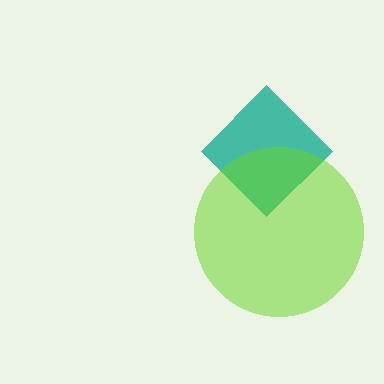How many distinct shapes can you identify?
There are 2 distinct shapes: a teal diamond, a lime circle.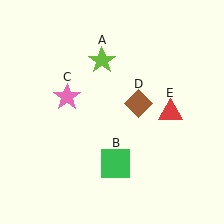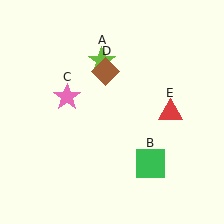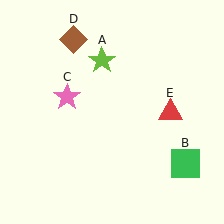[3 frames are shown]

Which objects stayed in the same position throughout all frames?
Lime star (object A) and pink star (object C) and red triangle (object E) remained stationary.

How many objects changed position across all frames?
2 objects changed position: green square (object B), brown diamond (object D).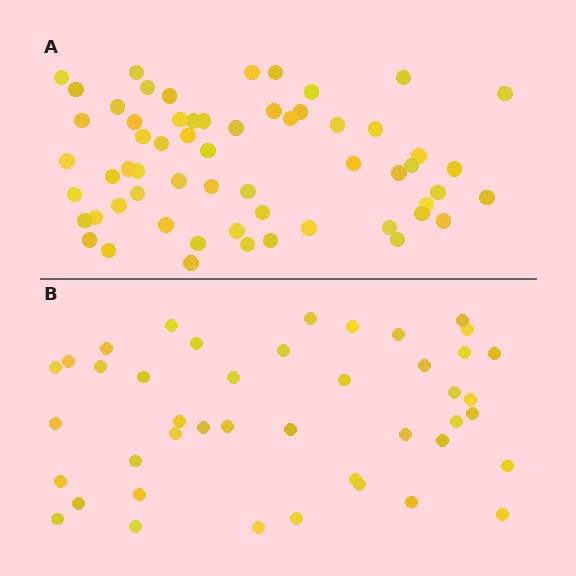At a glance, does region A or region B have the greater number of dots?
Region A (the top region) has more dots.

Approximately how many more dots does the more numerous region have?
Region A has approximately 15 more dots than region B.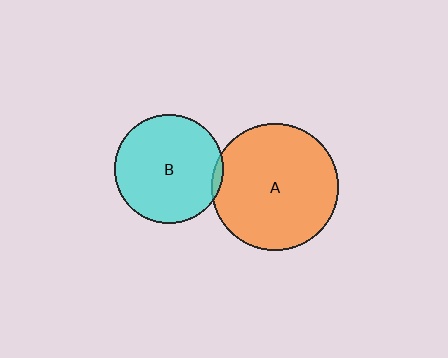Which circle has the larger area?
Circle A (orange).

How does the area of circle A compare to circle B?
Approximately 1.4 times.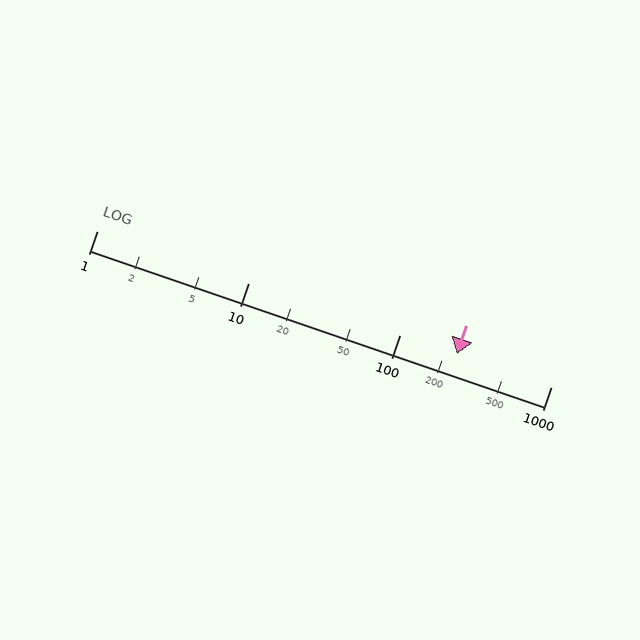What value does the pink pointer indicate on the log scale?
The pointer indicates approximately 240.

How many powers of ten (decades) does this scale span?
The scale spans 3 decades, from 1 to 1000.